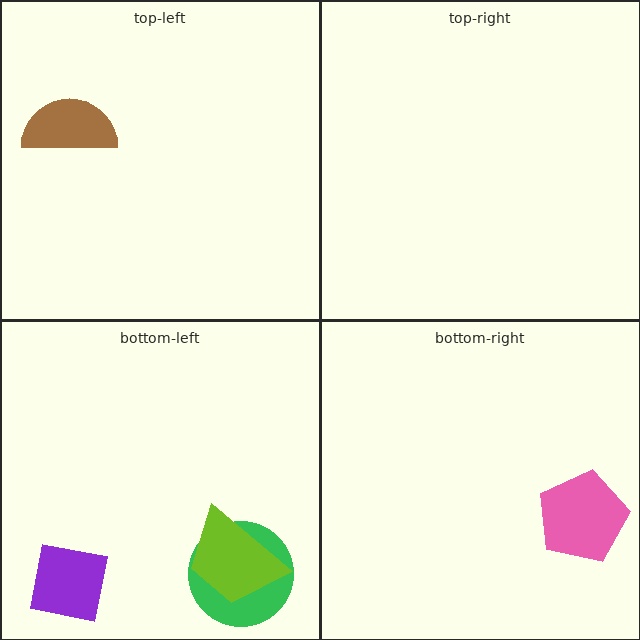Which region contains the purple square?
The bottom-left region.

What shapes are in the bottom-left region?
The green circle, the lime trapezoid, the purple square.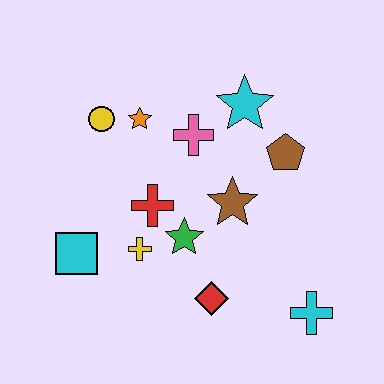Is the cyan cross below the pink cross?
Yes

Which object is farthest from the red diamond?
The yellow circle is farthest from the red diamond.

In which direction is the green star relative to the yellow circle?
The green star is below the yellow circle.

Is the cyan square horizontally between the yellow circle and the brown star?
No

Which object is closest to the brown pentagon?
The cyan star is closest to the brown pentagon.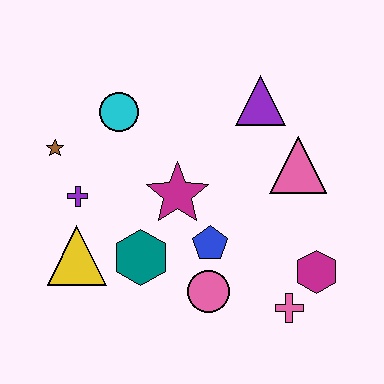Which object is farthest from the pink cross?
The brown star is farthest from the pink cross.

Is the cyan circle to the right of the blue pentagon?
No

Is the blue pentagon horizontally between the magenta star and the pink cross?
Yes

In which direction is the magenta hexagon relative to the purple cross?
The magenta hexagon is to the right of the purple cross.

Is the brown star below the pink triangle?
No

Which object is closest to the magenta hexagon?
The pink cross is closest to the magenta hexagon.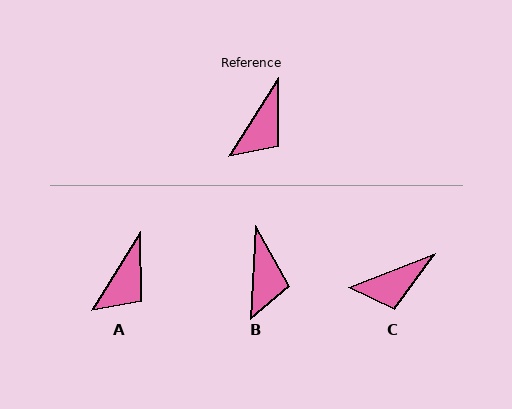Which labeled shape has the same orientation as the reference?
A.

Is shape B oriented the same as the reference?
No, it is off by about 29 degrees.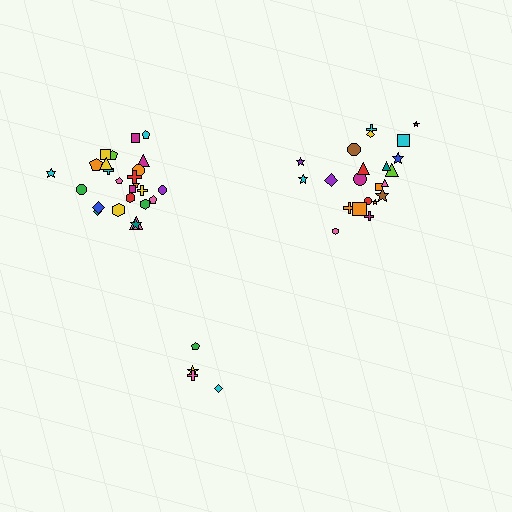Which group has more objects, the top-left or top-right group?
The top-left group.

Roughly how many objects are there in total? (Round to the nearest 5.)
Roughly 50 objects in total.